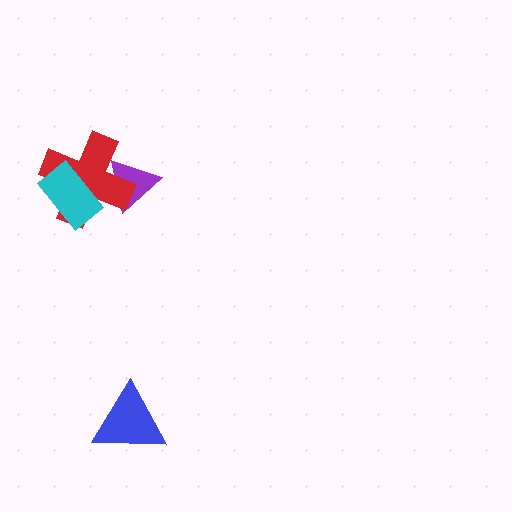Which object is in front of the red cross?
The cyan rectangle is in front of the red cross.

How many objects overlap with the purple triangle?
1 object overlaps with the purple triangle.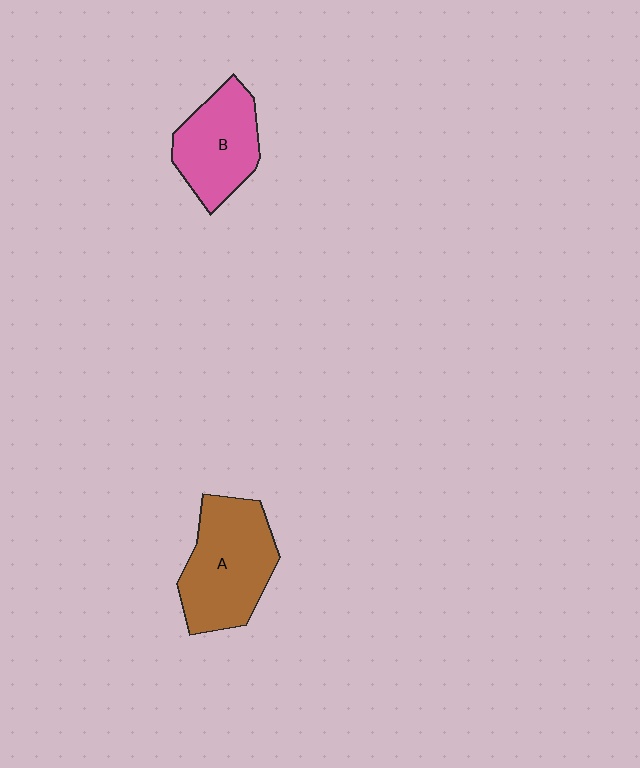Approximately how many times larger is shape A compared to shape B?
Approximately 1.3 times.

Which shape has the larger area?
Shape A (brown).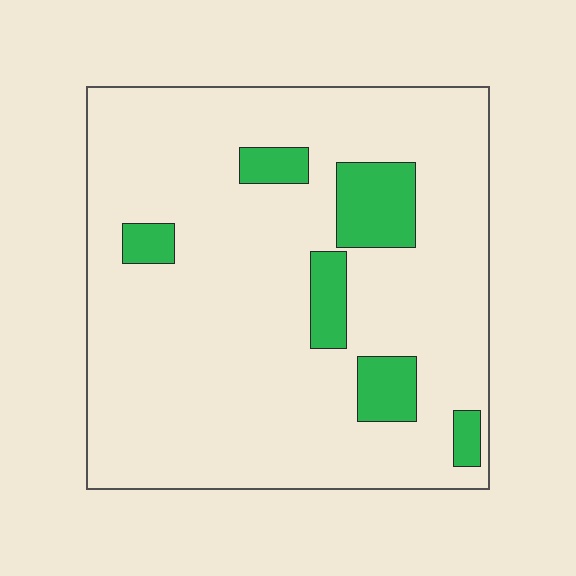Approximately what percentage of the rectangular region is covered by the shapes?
Approximately 15%.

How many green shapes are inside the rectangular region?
6.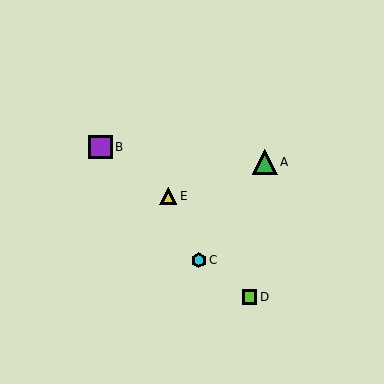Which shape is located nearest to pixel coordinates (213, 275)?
The cyan hexagon (labeled C) at (199, 260) is nearest to that location.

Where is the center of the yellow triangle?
The center of the yellow triangle is at (168, 196).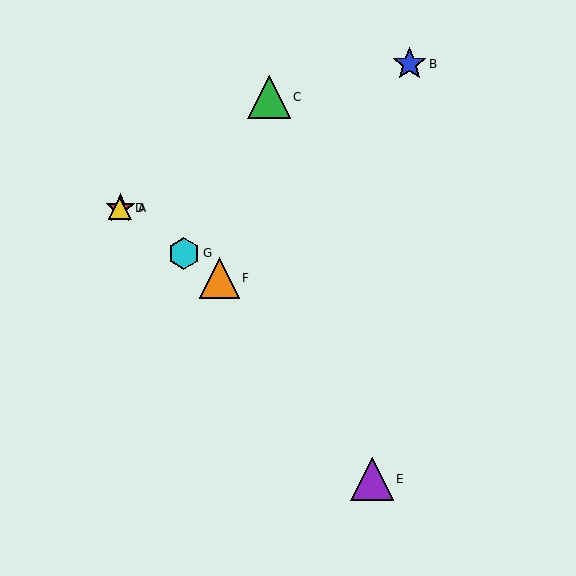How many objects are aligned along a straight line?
4 objects (A, D, F, G) are aligned along a straight line.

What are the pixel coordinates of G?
Object G is at (184, 253).